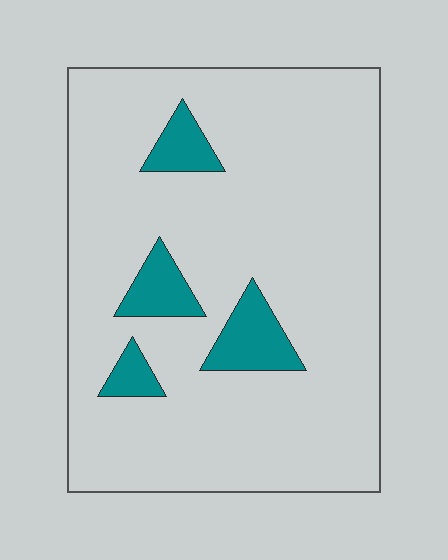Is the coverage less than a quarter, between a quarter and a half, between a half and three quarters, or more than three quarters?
Less than a quarter.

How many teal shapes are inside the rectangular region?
4.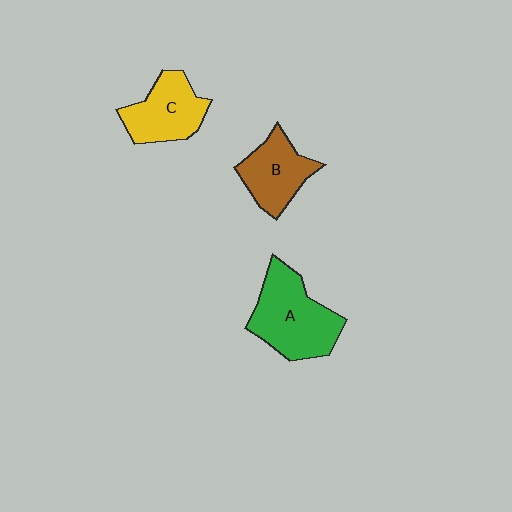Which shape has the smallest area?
Shape B (brown).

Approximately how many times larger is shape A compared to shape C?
Approximately 1.4 times.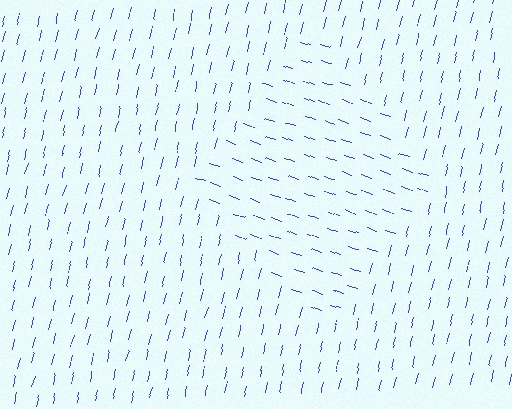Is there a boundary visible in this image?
Yes, there is a texture boundary formed by a change in line orientation.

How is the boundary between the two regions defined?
The boundary is defined purely by a change in line orientation (approximately 85 degrees difference). All lines are the same color and thickness.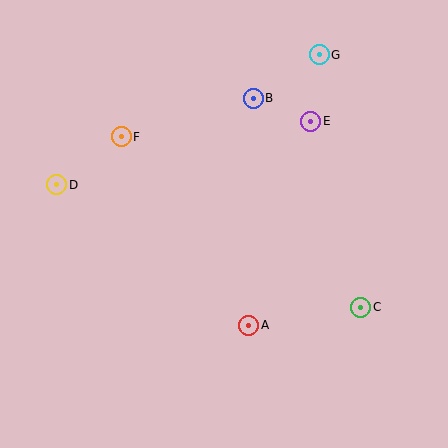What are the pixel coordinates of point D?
Point D is at (57, 185).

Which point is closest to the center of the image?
Point A at (249, 325) is closest to the center.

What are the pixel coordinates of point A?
Point A is at (249, 325).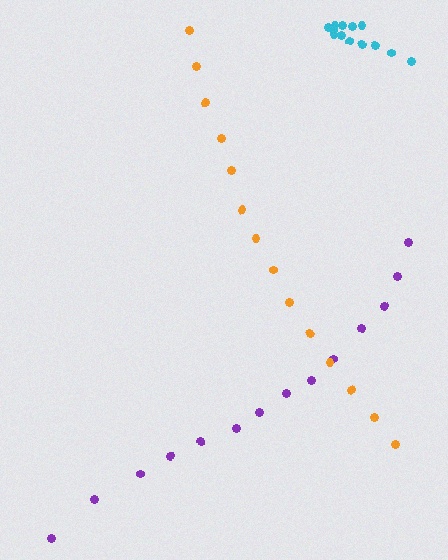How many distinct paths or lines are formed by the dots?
There are 3 distinct paths.